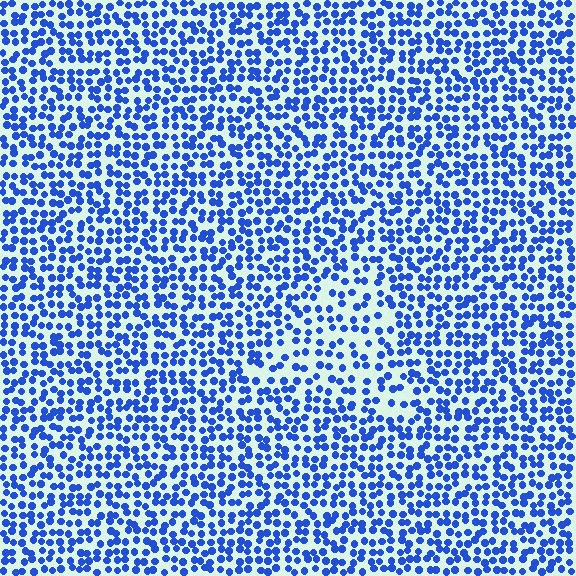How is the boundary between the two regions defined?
The boundary is defined by a change in element density (approximately 1.6x ratio). All elements are the same color, size, and shape.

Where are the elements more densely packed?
The elements are more densely packed outside the triangle boundary.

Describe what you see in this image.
The image contains small blue elements arranged at two different densities. A triangle-shaped region is visible where the elements are less densely packed than the surrounding area.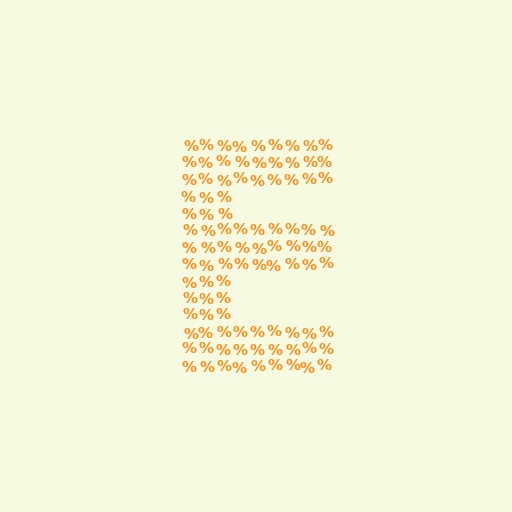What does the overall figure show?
The overall figure shows the letter E.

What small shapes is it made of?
It is made of small percent signs.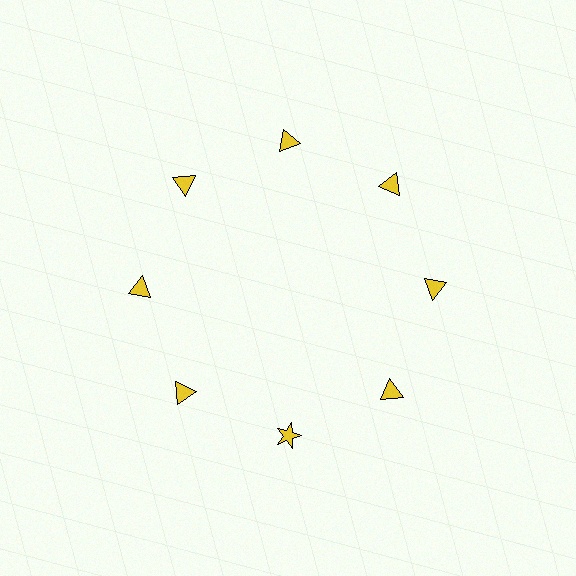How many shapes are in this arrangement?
There are 8 shapes arranged in a ring pattern.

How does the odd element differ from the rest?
It has a different shape: star instead of triangle.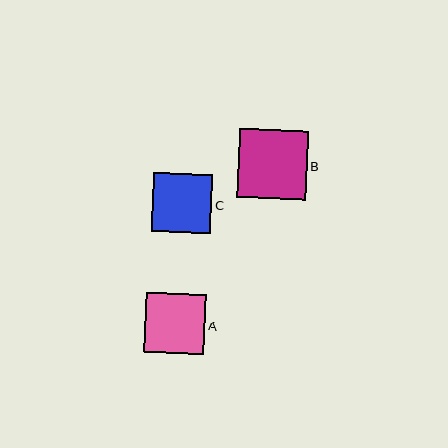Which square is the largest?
Square B is the largest with a size of approximately 69 pixels.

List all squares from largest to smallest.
From largest to smallest: B, A, C.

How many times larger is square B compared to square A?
Square B is approximately 1.1 times the size of square A.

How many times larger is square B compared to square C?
Square B is approximately 1.2 times the size of square C.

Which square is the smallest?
Square C is the smallest with a size of approximately 60 pixels.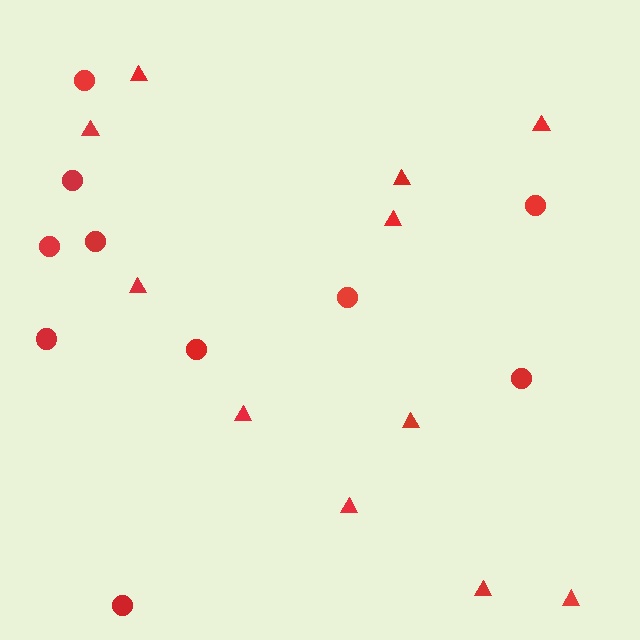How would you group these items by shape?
There are 2 groups: one group of circles (10) and one group of triangles (11).